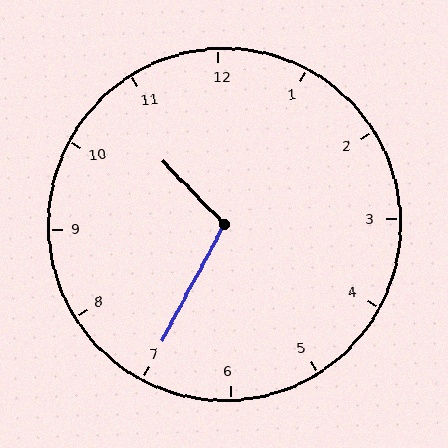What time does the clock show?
10:35.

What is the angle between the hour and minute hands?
Approximately 108 degrees.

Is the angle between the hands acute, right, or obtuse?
It is obtuse.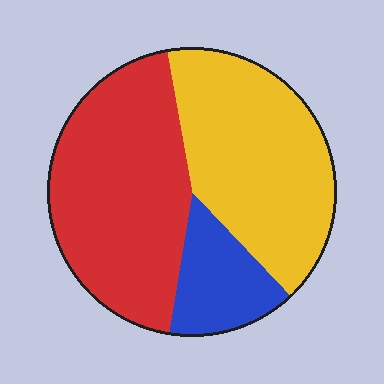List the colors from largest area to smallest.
From largest to smallest: red, yellow, blue.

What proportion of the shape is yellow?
Yellow covers 41% of the shape.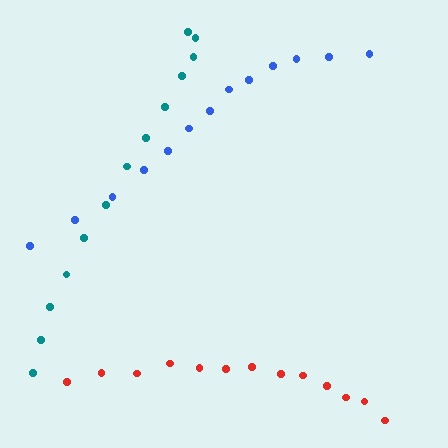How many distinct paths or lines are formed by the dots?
There are 3 distinct paths.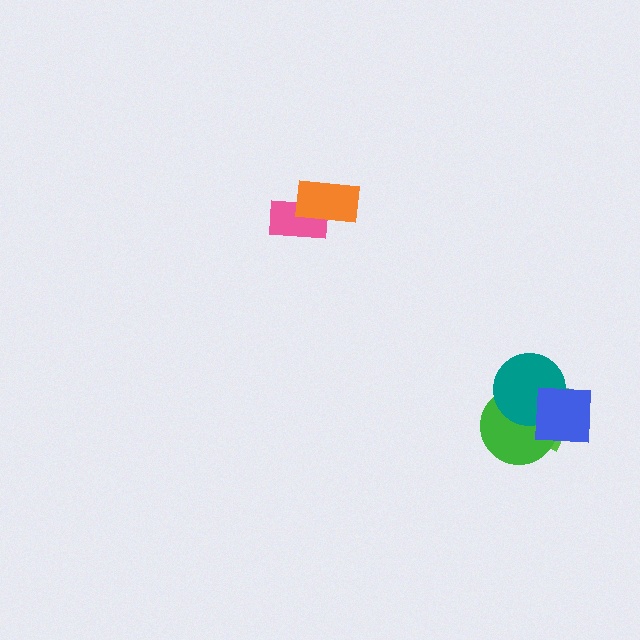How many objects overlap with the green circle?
3 objects overlap with the green circle.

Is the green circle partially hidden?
Yes, it is partially covered by another shape.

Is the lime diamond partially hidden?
Yes, it is partially covered by another shape.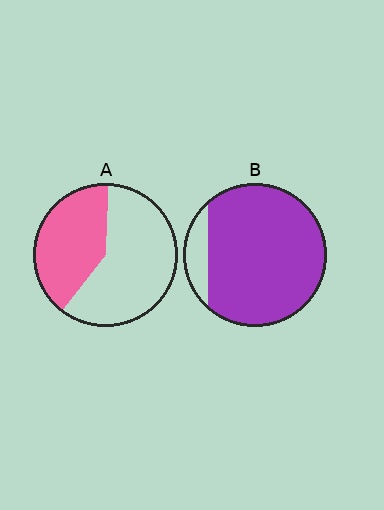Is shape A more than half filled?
No.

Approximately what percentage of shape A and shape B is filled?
A is approximately 40% and B is approximately 90%.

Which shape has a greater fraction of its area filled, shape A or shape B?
Shape B.